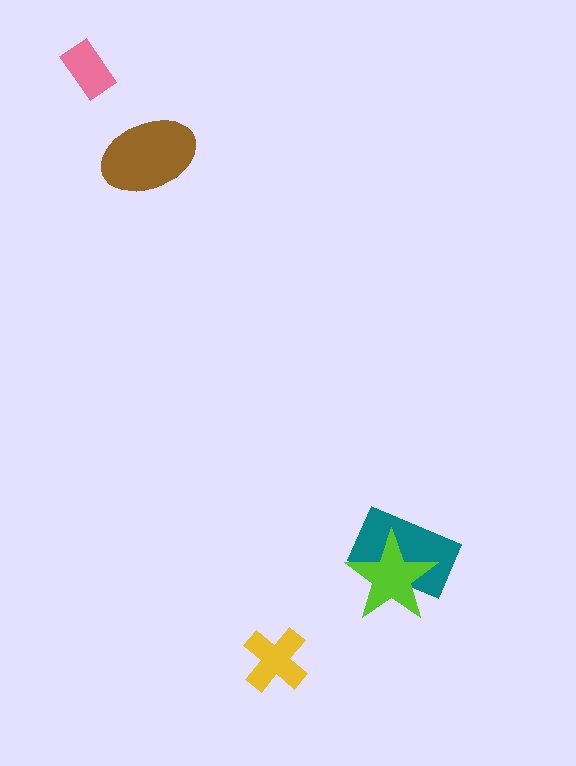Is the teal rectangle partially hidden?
Yes, it is partially covered by another shape.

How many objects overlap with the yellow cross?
0 objects overlap with the yellow cross.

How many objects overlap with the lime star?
1 object overlaps with the lime star.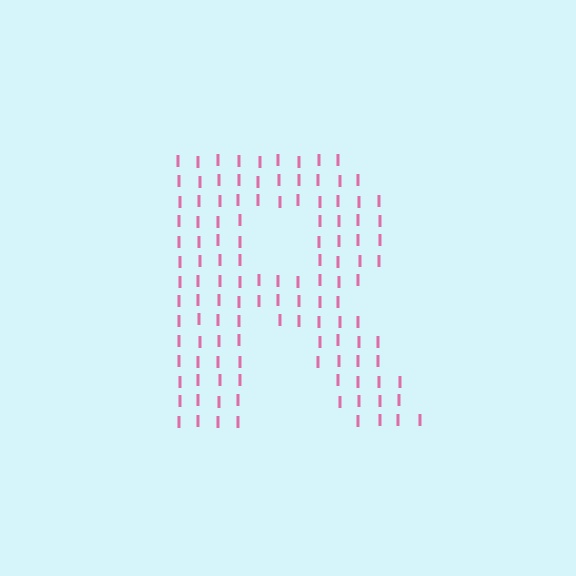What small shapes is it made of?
It is made of small letter I's.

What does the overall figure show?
The overall figure shows the letter R.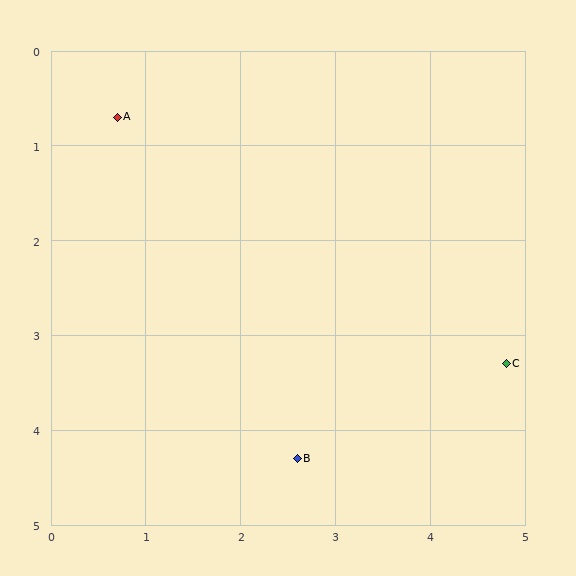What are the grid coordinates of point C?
Point C is at approximately (4.8, 3.3).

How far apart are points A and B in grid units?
Points A and B are about 4.1 grid units apart.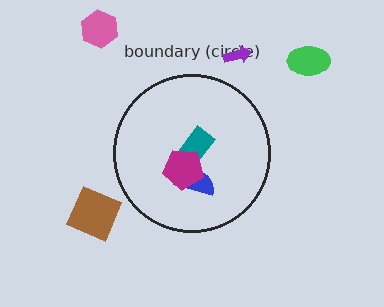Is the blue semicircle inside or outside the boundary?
Inside.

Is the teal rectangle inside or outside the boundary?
Inside.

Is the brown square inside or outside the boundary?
Outside.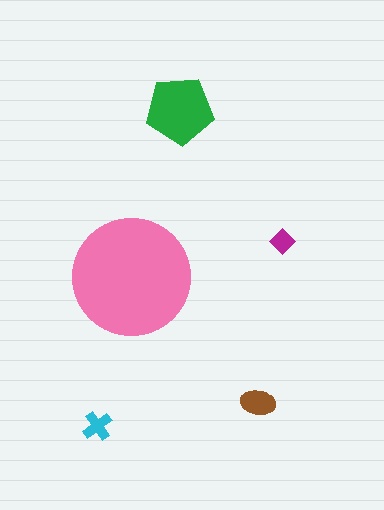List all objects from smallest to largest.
The magenta diamond, the cyan cross, the brown ellipse, the green pentagon, the pink circle.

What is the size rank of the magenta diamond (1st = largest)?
5th.